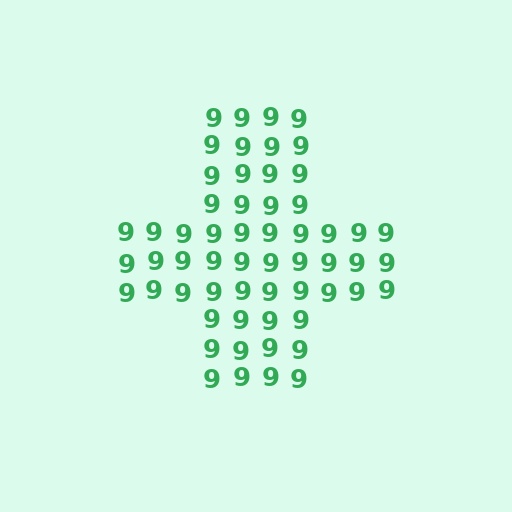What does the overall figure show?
The overall figure shows a cross.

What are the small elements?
The small elements are digit 9's.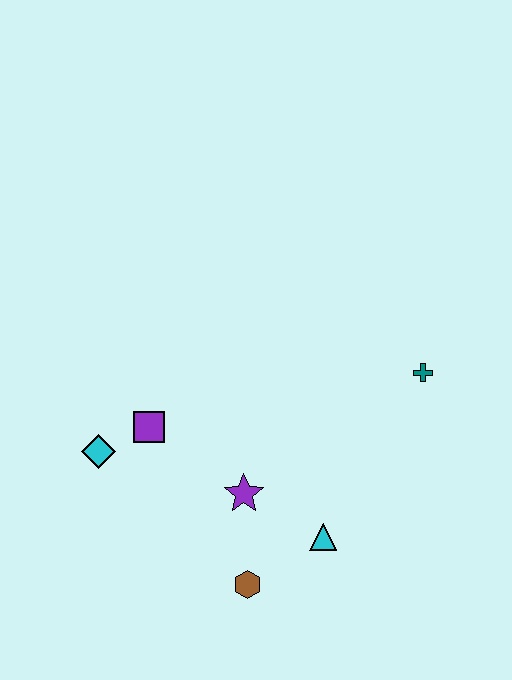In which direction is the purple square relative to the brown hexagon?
The purple square is above the brown hexagon.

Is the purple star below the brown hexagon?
No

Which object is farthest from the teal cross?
The cyan diamond is farthest from the teal cross.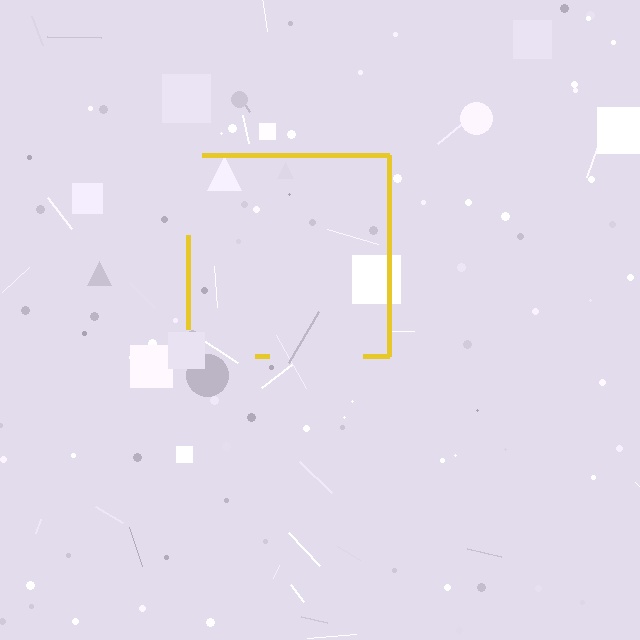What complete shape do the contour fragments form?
The contour fragments form a square.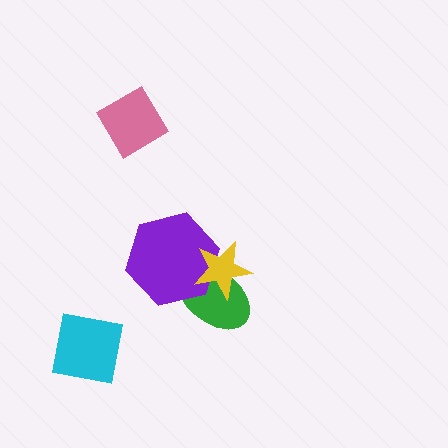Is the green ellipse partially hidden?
Yes, it is partially covered by another shape.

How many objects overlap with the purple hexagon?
2 objects overlap with the purple hexagon.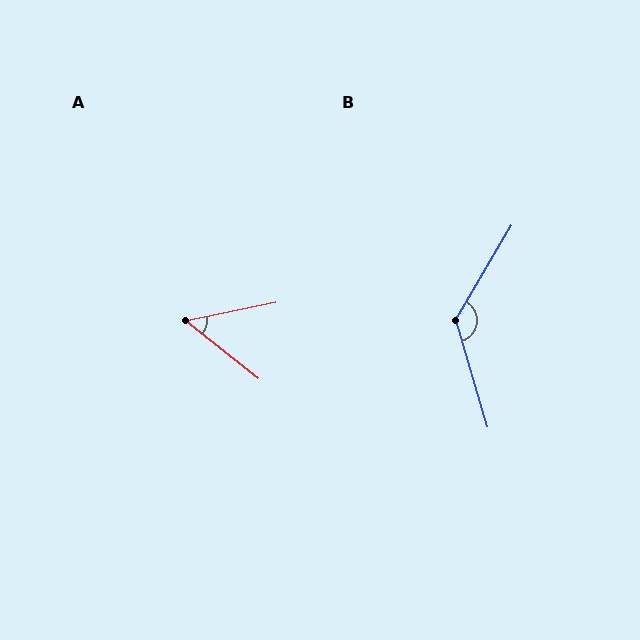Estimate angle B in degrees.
Approximately 133 degrees.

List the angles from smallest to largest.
A (50°), B (133°).